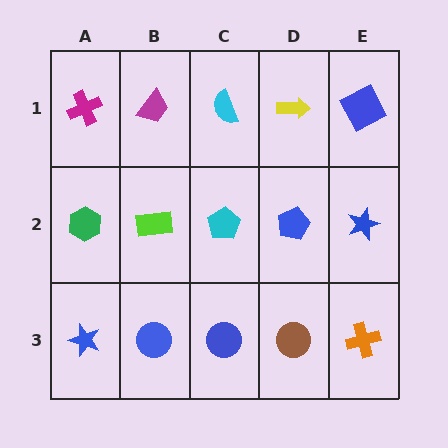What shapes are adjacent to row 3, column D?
A blue pentagon (row 2, column D), a blue circle (row 3, column C), an orange cross (row 3, column E).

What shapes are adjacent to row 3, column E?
A blue star (row 2, column E), a brown circle (row 3, column D).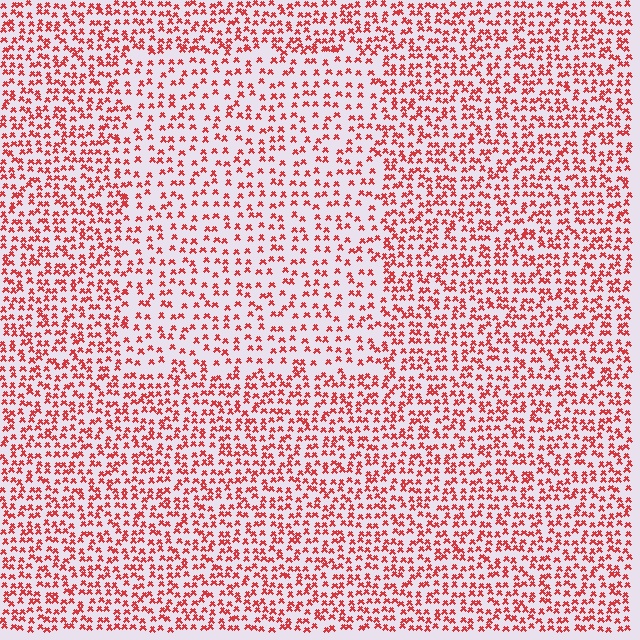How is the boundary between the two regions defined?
The boundary is defined by a change in element density (approximately 1.6x ratio). All elements are the same color, size, and shape.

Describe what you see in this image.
The image contains small red elements arranged at two different densities. A rectangle-shaped region is visible where the elements are less densely packed than the surrounding area.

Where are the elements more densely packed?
The elements are more densely packed outside the rectangle boundary.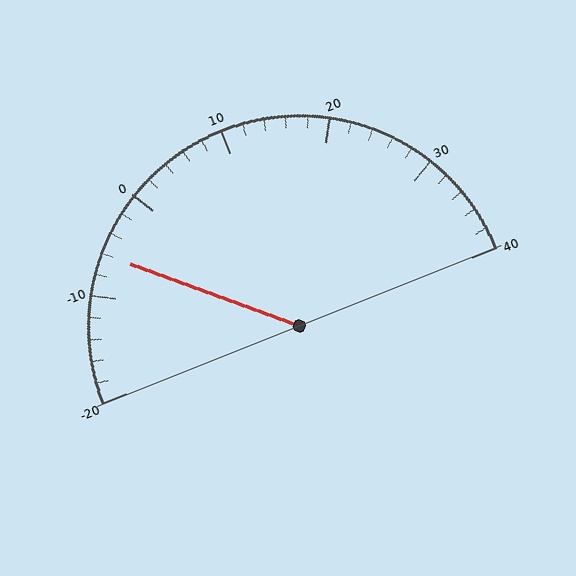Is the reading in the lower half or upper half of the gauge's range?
The reading is in the lower half of the range (-20 to 40).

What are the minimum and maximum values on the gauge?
The gauge ranges from -20 to 40.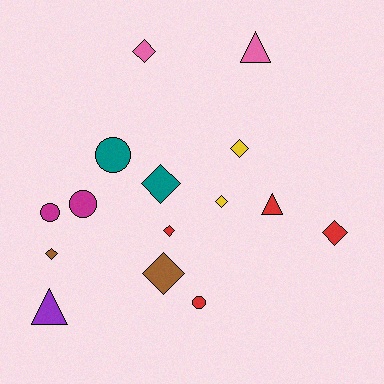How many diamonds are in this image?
There are 8 diamonds.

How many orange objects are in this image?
There are no orange objects.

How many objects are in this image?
There are 15 objects.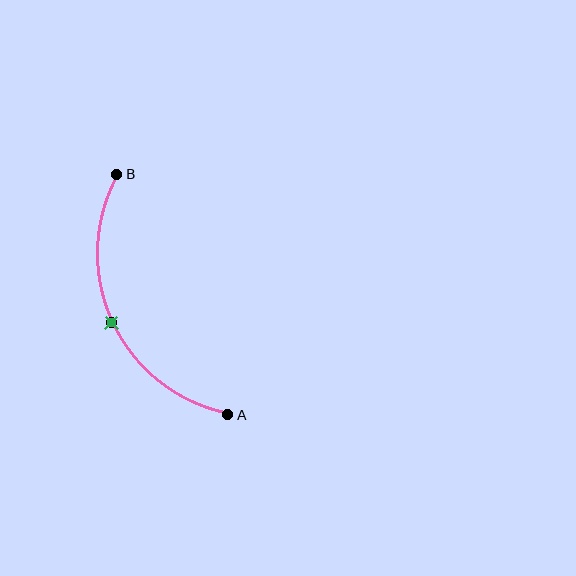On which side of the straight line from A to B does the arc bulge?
The arc bulges to the left of the straight line connecting A and B.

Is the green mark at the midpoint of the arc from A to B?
Yes. The green mark lies on the arc at equal arc-length from both A and B — it is the arc midpoint.